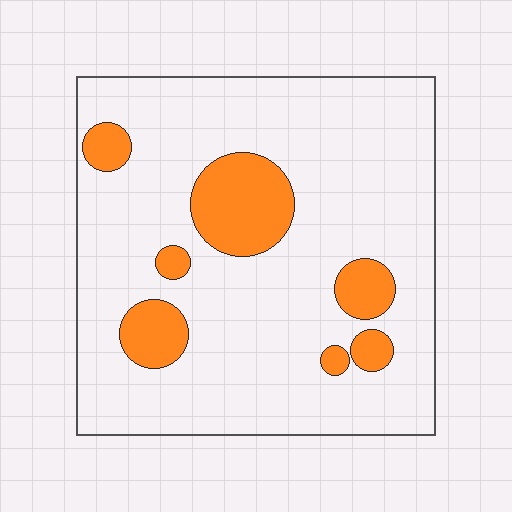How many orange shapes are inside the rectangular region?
7.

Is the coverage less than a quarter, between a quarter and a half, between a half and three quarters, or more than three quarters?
Less than a quarter.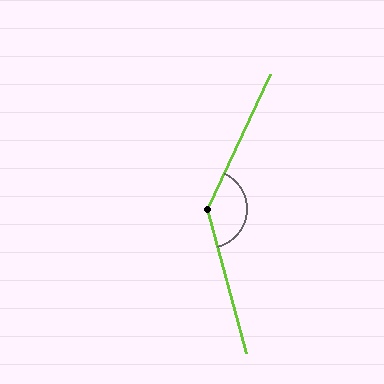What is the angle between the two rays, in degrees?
Approximately 140 degrees.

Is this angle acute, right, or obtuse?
It is obtuse.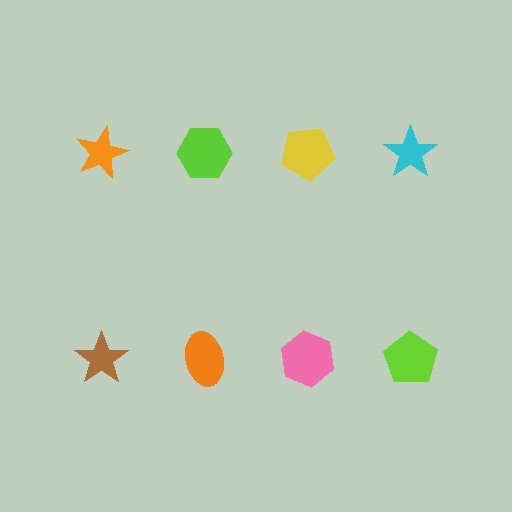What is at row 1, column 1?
An orange star.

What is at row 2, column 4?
A lime pentagon.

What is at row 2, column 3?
A pink hexagon.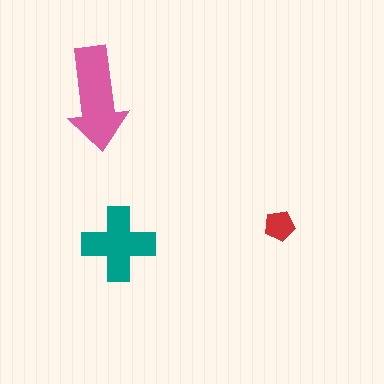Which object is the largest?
The pink arrow.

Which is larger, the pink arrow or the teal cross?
The pink arrow.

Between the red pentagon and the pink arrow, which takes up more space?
The pink arrow.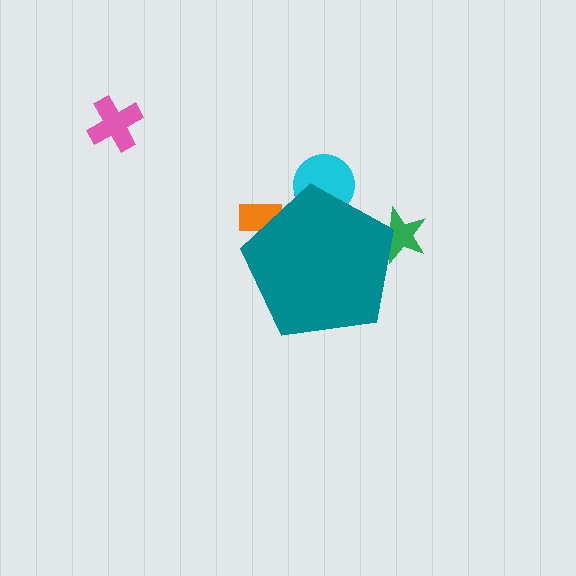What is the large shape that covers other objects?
A teal pentagon.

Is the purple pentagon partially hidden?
Yes, the purple pentagon is partially hidden behind the teal pentagon.